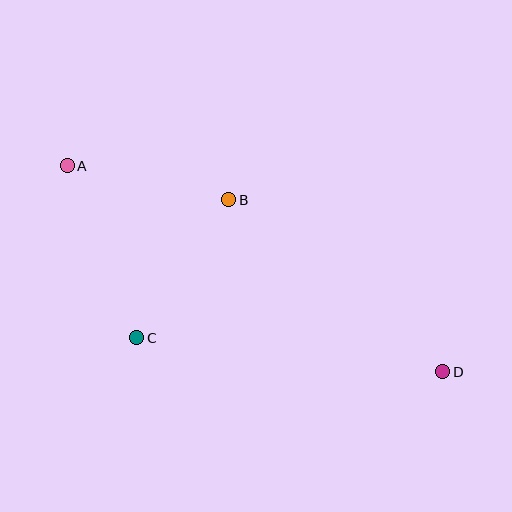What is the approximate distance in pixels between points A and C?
The distance between A and C is approximately 186 pixels.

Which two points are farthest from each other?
Points A and D are farthest from each other.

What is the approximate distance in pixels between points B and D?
The distance between B and D is approximately 275 pixels.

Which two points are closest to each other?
Points A and B are closest to each other.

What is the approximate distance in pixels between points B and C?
The distance between B and C is approximately 166 pixels.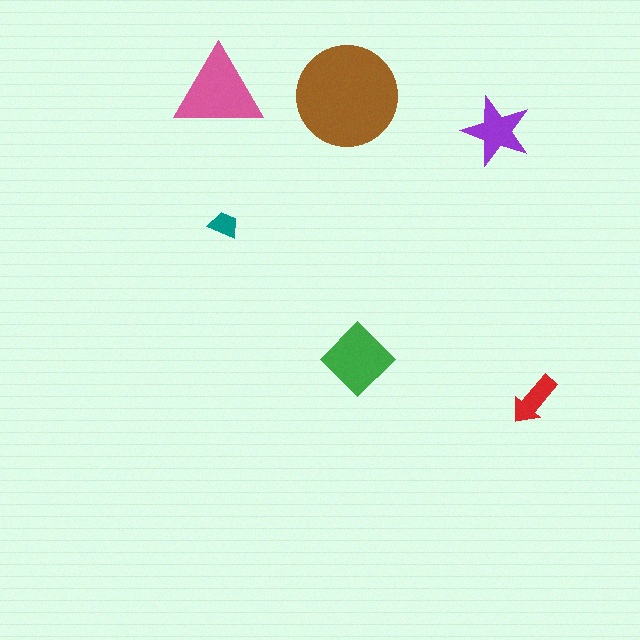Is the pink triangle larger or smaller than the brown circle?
Smaller.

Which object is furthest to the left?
The pink triangle is leftmost.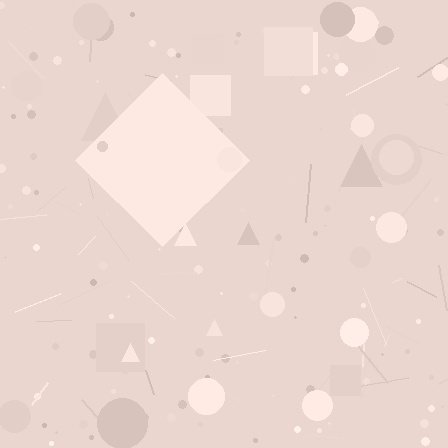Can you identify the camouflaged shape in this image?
The camouflaged shape is a diamond.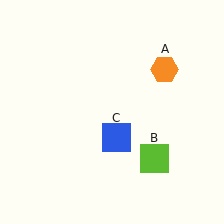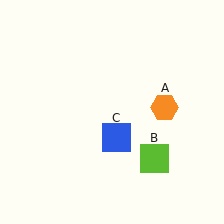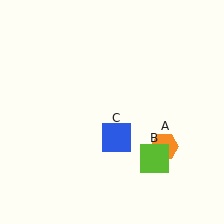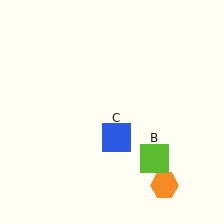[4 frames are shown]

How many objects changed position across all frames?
1 object changed position: orange hexagon (object A).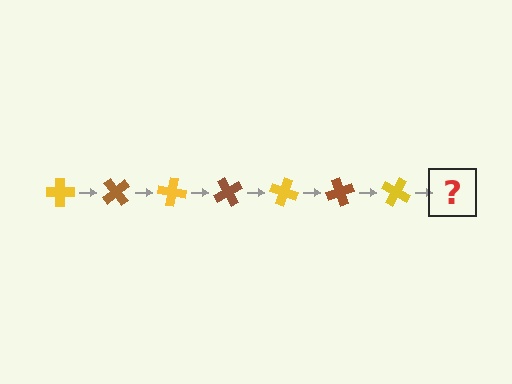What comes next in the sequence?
The next element should be a brown cross, rotated 350 degrees from the start.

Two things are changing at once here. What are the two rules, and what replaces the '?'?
The two rules are that it rotates 50 degrees each step and the color cycles through yellow and brown. The '?' should be a brown cross, rotated 350 degrees from the start.